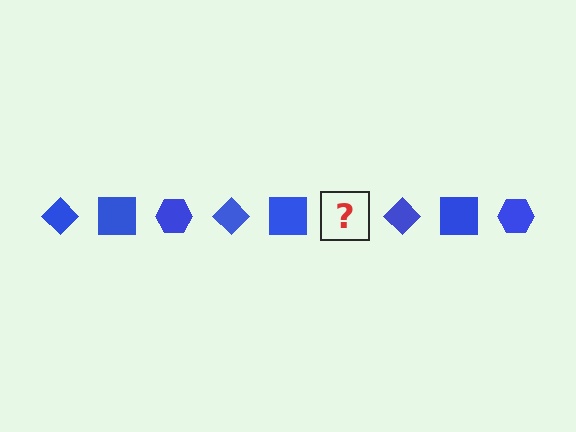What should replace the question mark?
The question mark should be replaced with a blue hexagon.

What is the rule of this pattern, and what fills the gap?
The rule is that the pattern cycles through diamond, square, hexagon shapes in blue. The gap should be filled with a blue hexagon.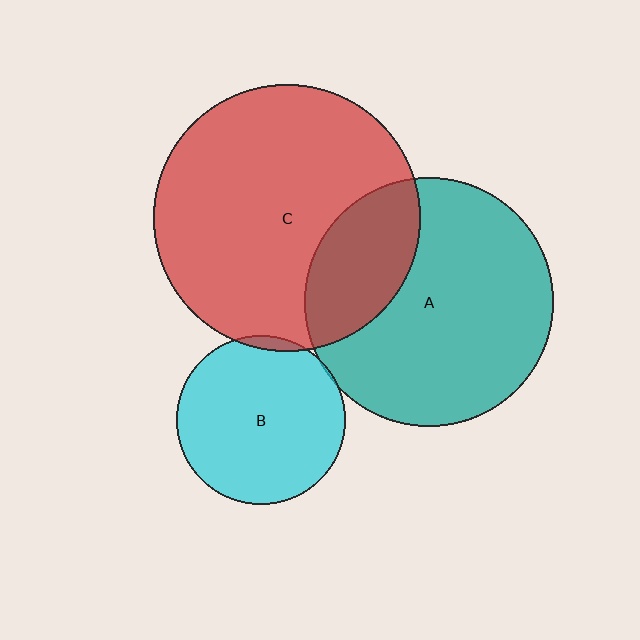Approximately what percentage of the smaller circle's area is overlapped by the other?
Approximately 5%.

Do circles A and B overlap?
Yes.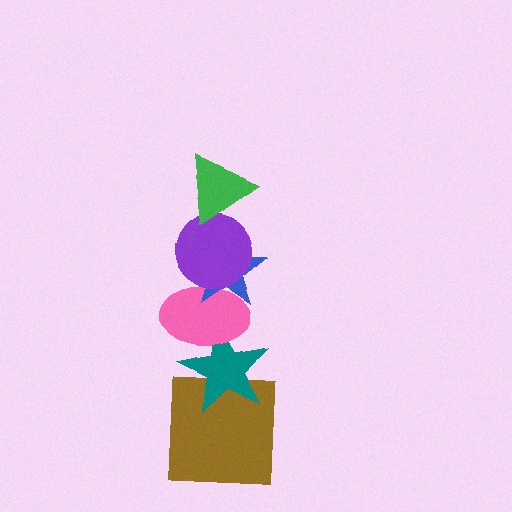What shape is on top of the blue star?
The purple circle is on top of the blue star.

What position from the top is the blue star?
The blue star is 3rd from the top.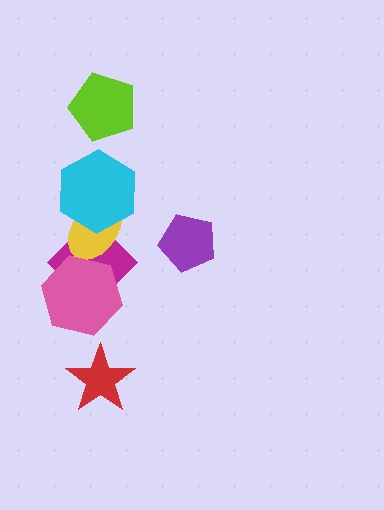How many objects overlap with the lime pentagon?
0 objects overlap with the lime pentagon.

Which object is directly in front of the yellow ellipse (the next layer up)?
The cyan hexagon is directly in front of the yellow ellipse.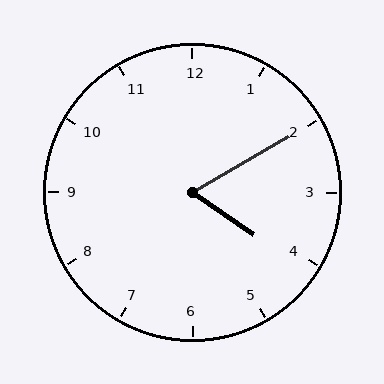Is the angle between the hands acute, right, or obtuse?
It is acute.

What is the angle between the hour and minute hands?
Approximately 65 degrees.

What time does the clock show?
4:10.